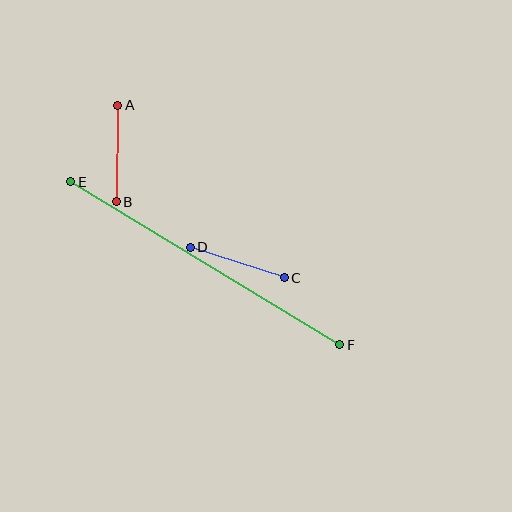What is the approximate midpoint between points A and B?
The midpoint is at approximately (117, 153) pixels.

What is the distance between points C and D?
The distance is approximately 99 pixels.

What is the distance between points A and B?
The distance is approximately 97 pixels.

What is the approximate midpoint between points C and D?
The midpoint is at approximately (237, 262) pixels.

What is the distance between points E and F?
The distance is approximately 314 pixels.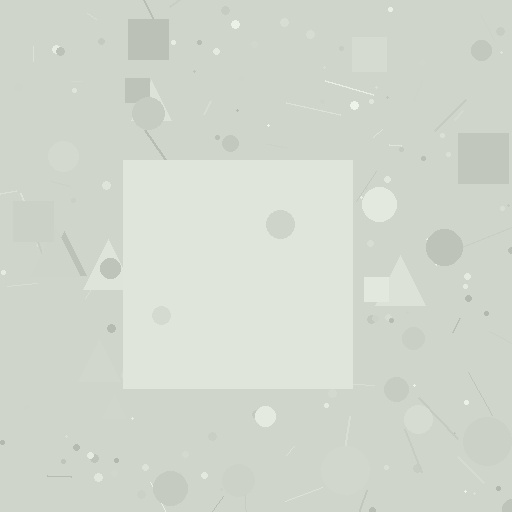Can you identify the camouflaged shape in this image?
The camouflaged shape is a square.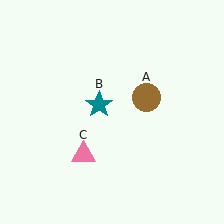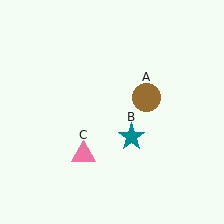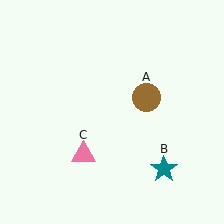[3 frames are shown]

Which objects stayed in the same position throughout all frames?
Brown circle (object A) and pink triangle (object C) remained stationary.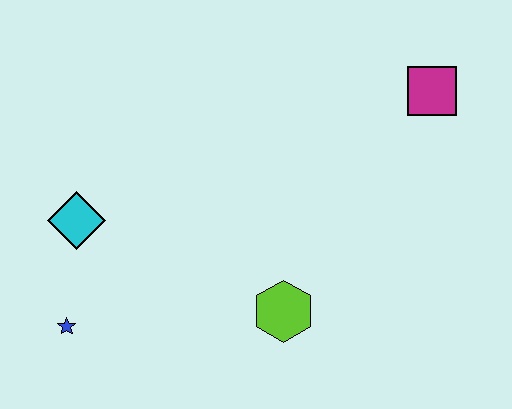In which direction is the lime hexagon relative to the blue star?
The lime hexagon is to the right of the blue star.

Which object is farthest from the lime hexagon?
The magenta square is farthest from the lime hexagon.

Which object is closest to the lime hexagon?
The blue star is closest to the lime hexagon.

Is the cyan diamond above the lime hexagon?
Yes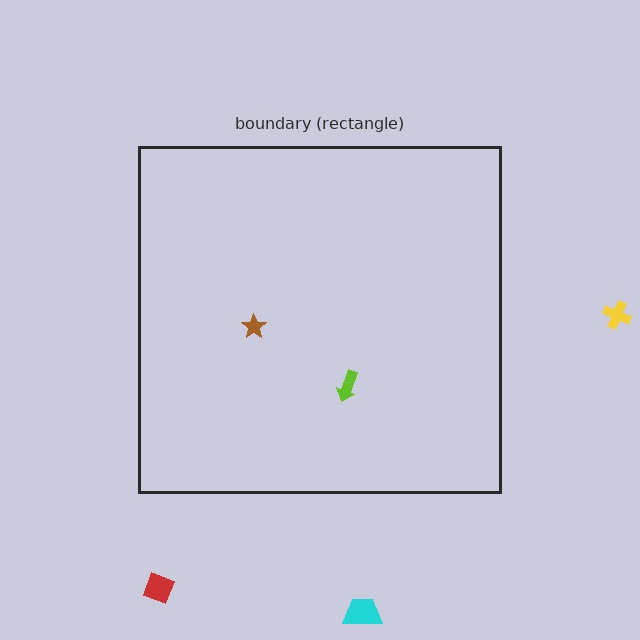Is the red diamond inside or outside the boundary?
Outside.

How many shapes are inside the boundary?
2 inside, 3 outside.